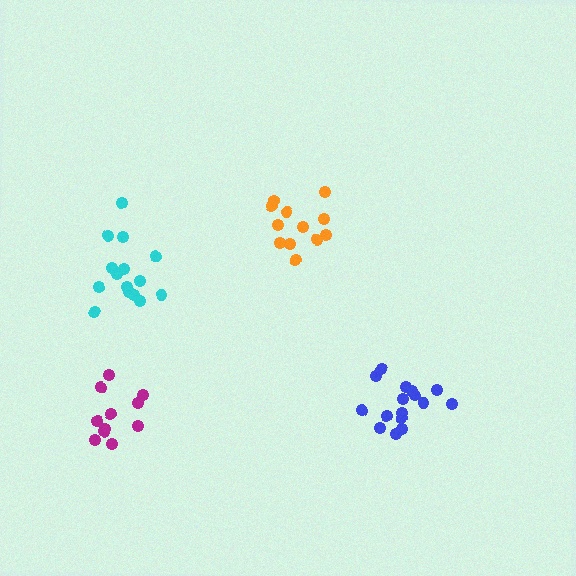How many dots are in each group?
Group 1: 11 dots, Group 2: 15 dots, Group 3: 12 dots, Group 4: 16 dots (54 total).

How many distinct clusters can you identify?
There are 4 distinct clusters.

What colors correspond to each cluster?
The clusters are colored: magenta, cyan, orange, blue.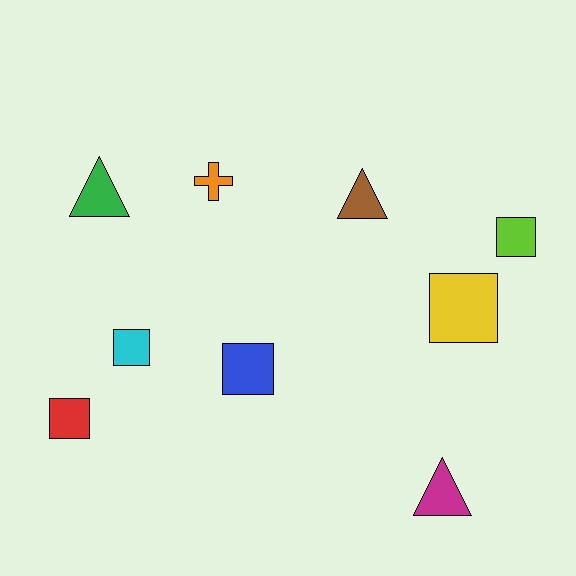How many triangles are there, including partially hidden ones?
There are 3 triangles.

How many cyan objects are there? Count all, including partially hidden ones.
There is 1 cyan object.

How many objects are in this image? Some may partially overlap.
There are 9 objects.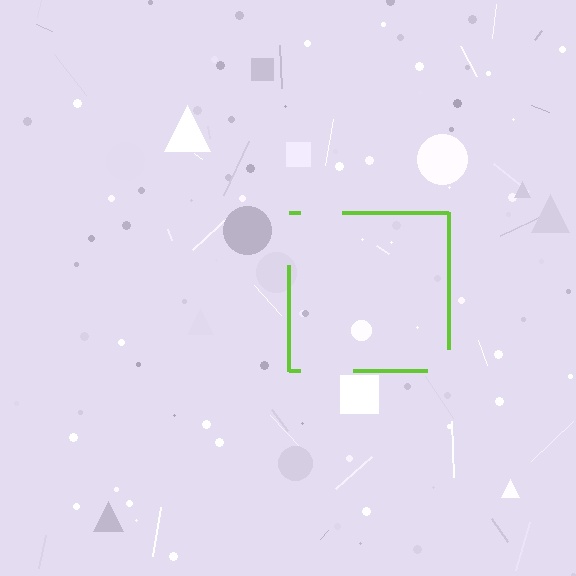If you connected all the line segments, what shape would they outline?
They would outline a square.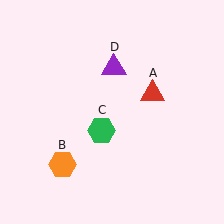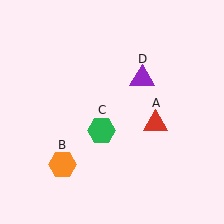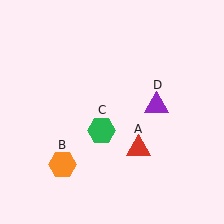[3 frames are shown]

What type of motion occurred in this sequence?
The red triangle (object A), purple triangle (object D) rotated clockwise around the center of the scene.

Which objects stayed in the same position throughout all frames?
Orange hexagon (object B) and green hexagon (object C) remained stationary.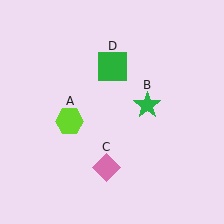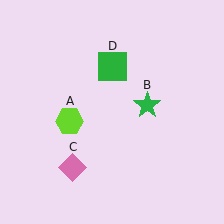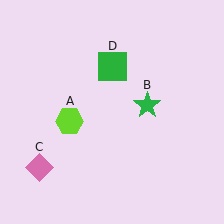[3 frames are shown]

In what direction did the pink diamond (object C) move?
The pink diamond (object C) moved left.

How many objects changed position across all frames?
1 object changed position: pink diamond (object C).